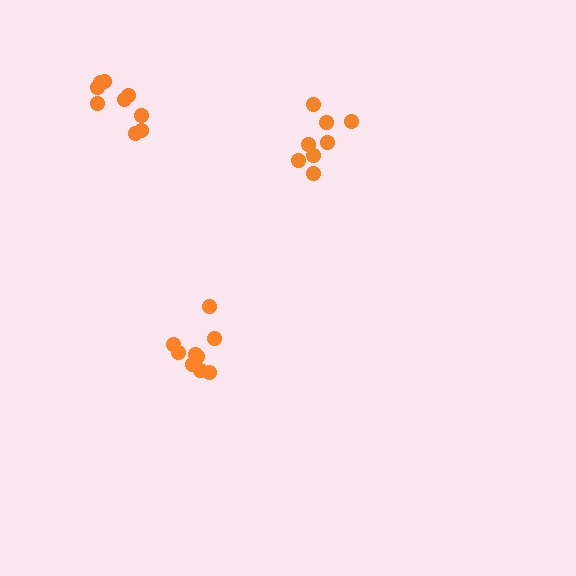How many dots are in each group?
Group 1: 9 dots, Group 2: 9 dots, Group 3: 8 dots (26 total).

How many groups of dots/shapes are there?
There are 3 groups.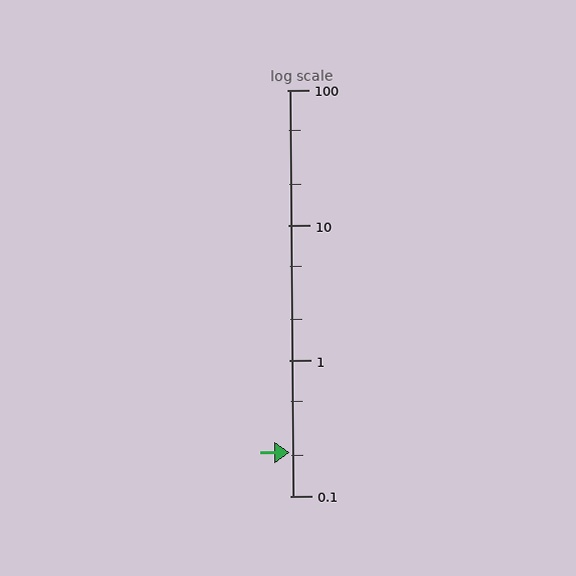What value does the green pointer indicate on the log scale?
The pointer indicates approximately 0.21.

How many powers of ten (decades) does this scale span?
The scale spans 3 decades, from 0.1 to 100.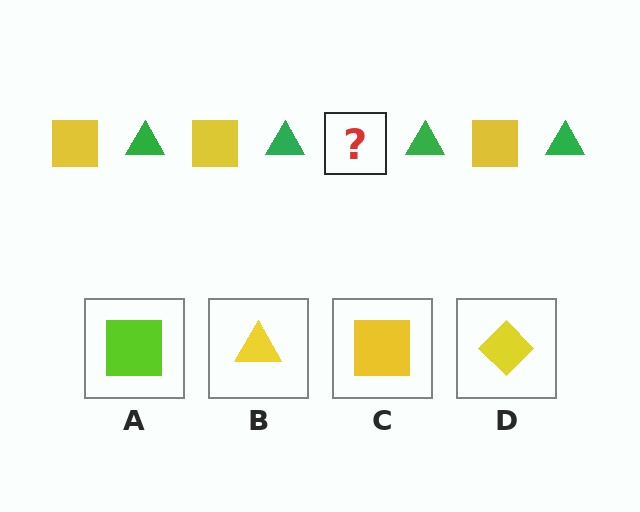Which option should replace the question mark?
Option C.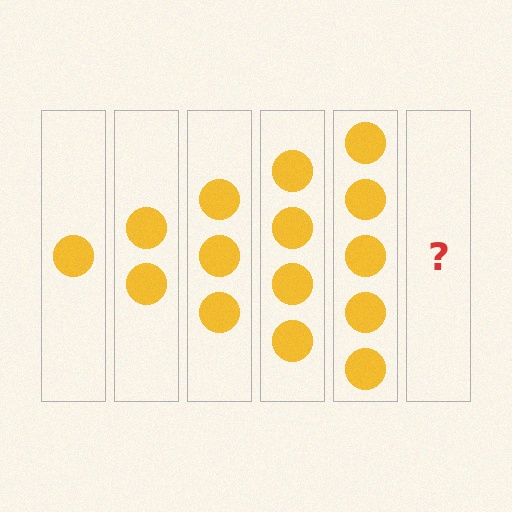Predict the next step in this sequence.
The next step is 6 circles.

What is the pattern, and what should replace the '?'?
The pattern is that each step adds one more circle. The '?' should be 6 circles.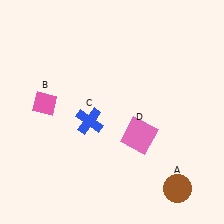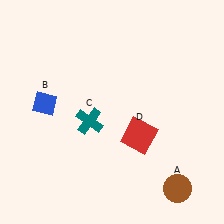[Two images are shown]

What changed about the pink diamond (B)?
In Image 1, B is pink. In Image 2, it changed to blue.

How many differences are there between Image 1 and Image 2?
There are 3 differences between the two images.